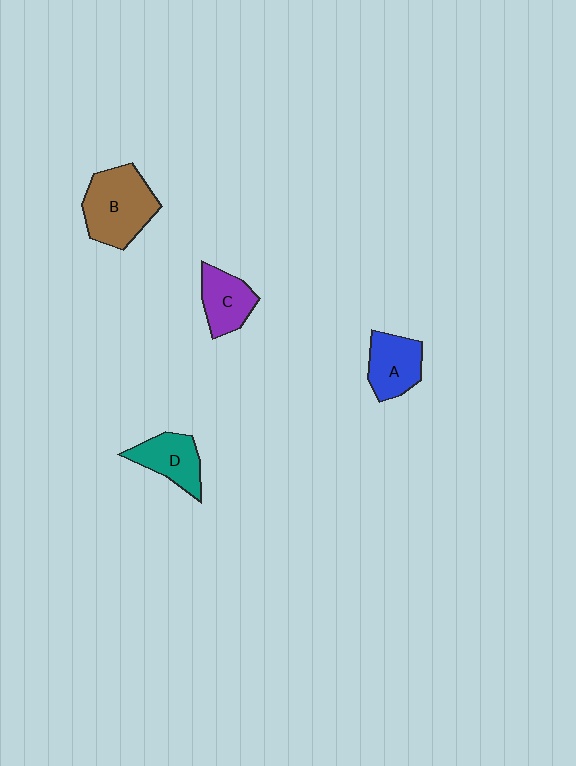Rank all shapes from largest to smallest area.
From largest to smallest: B (brown), A (blue), D (teal), C (purple).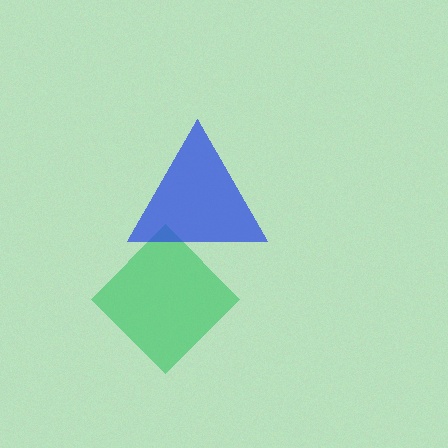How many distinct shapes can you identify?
There are 2 distinct shapes: a green diamond, a blue triangle.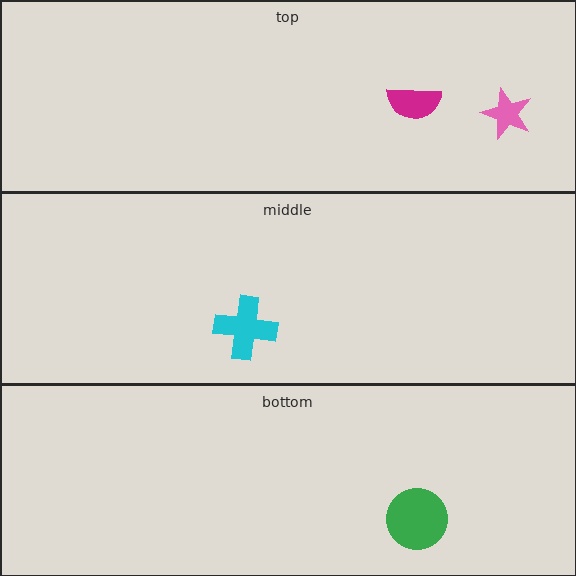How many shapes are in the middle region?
1.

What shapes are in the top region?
The magenta semicircle, the pink star.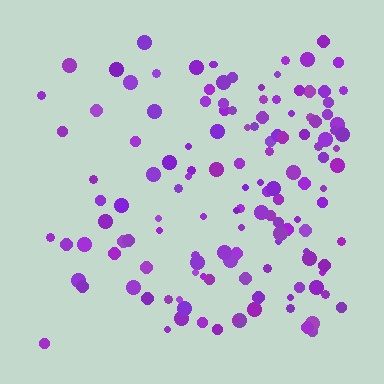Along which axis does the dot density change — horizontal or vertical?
Horizontal.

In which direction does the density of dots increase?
From left to right, with the right side densest.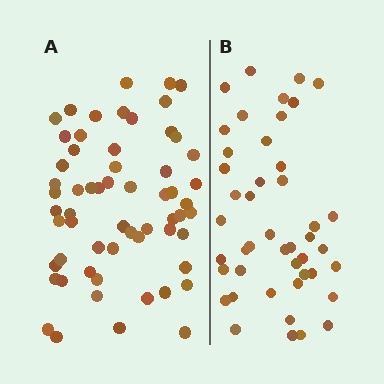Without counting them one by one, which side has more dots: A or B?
Region A (the left region) has more dots.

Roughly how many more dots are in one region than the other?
Region A has approximately 15 more dots than region B.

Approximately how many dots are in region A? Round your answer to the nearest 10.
About 60 dots.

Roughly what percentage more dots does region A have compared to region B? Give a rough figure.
About 35% more.